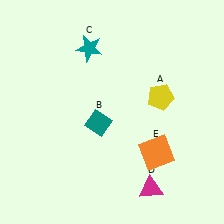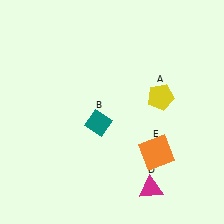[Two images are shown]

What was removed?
The teal star (C) was removed in Image 2.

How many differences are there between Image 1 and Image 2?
There is 1 difference between the two images.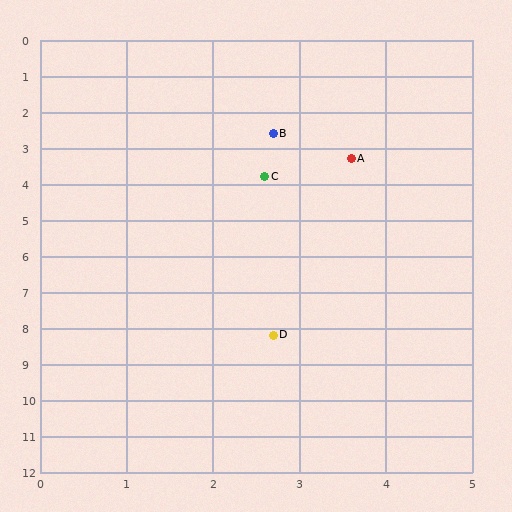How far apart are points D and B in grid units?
Points D and B are about 5.6 grid units apart.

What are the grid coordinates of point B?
Point B is at approximately (2.7, 2.6).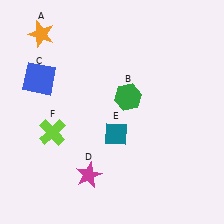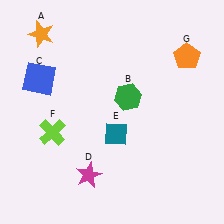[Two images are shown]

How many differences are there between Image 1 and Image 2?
There is 1 difference between the two images.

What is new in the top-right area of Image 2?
An orange pentagon (G) was added in the top-right area of Image 2.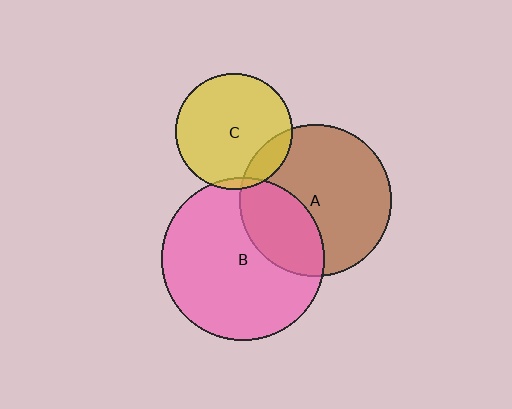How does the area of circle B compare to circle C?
Approximately 2.0 times.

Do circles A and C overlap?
Yes.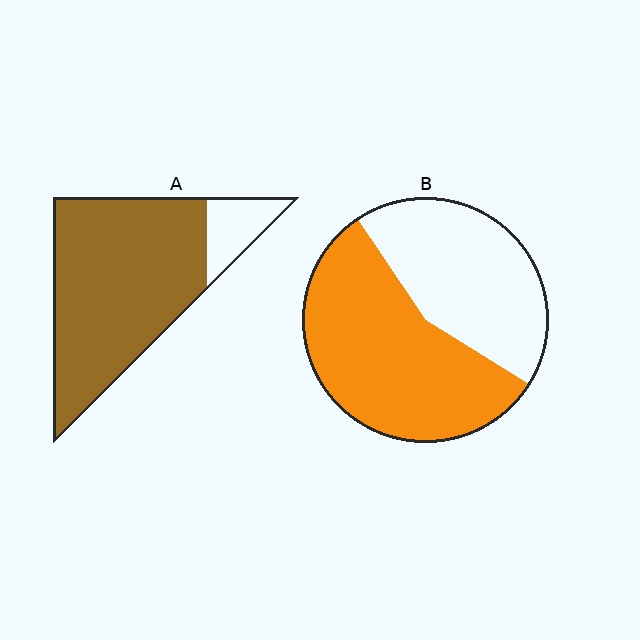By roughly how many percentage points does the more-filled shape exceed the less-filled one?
By roughly 30 percentage points (A over B).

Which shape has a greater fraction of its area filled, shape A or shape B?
Shape A.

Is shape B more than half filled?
Yes.